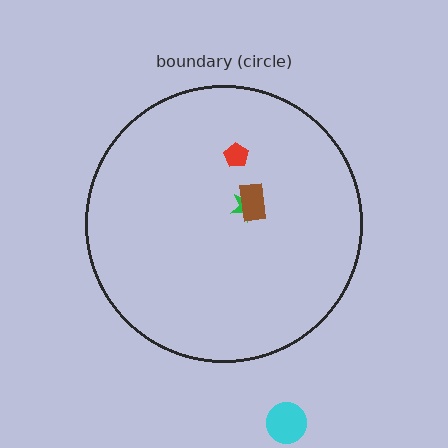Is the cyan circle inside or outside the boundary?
Outside.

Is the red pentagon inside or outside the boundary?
Inside.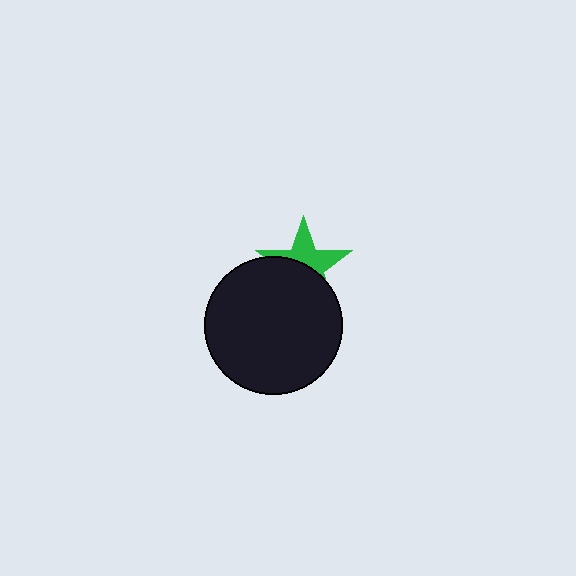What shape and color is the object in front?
The object in front is a black circle.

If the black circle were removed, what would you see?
You would see the complete green star.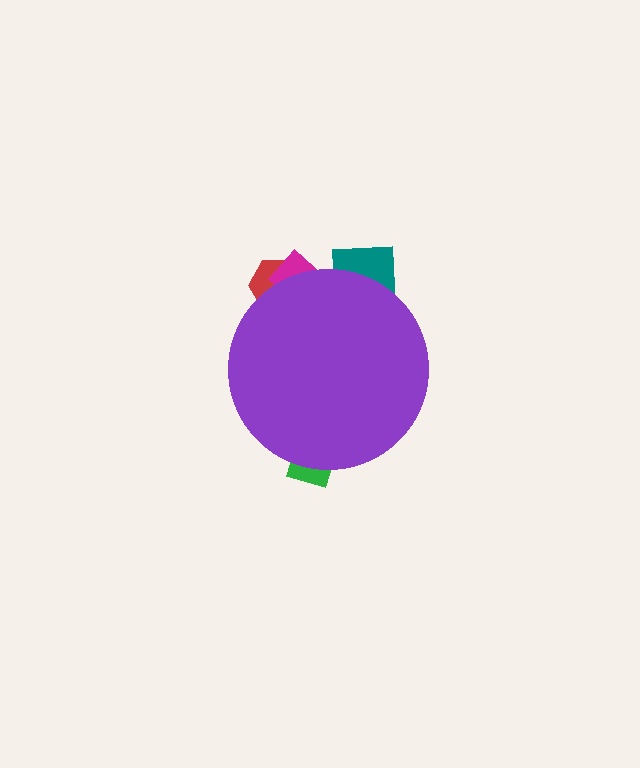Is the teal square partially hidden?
Yes, the teal square is partially hidden behind the purple circle.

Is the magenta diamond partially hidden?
Yes, the magenta diamond is partially hidden behind the purple circle.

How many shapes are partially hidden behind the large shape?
4 shapes are partially hidden.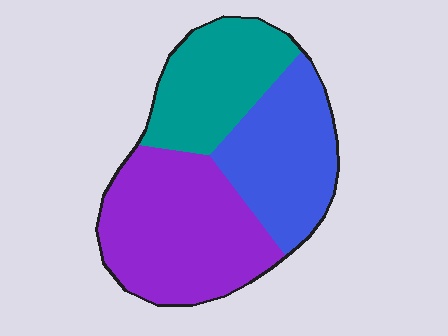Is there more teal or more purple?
Purple.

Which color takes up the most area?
Purple, at roughly 40%.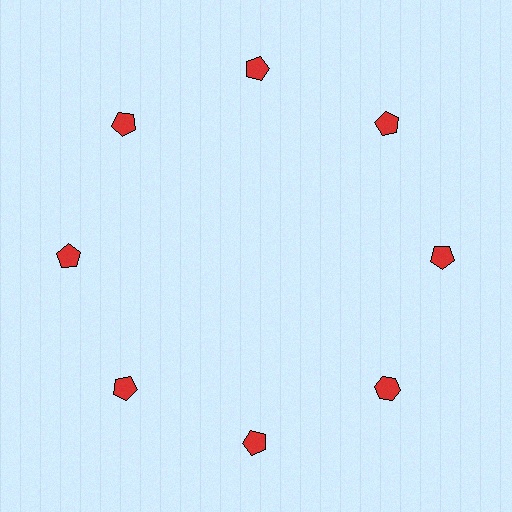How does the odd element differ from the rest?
It has a different shape: hexagon instead of pentagon.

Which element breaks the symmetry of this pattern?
The red hexagon at roughly the 4 o'clock position breaks the symmetry. All other shapes are red pentagons.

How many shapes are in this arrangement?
There are 8 shapes arranged in a ring pattern.